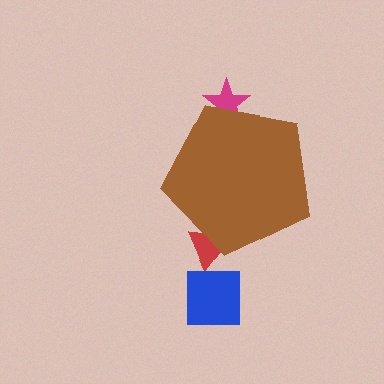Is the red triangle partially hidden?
Yes, the red triangle is partially hidden behind the brown pentagon.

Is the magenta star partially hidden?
Yes, the magenta star is partially hidden behind the brown pentagon.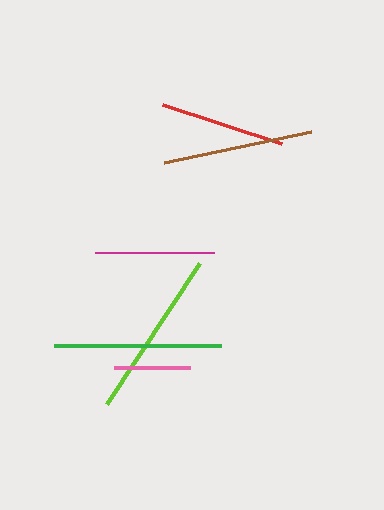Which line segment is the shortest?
The pink line is the shortest at approximately 77 pixels.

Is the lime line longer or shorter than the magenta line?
The lime line is longer than the magenta line.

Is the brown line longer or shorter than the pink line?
The brown line is longer than the pink line.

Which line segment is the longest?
The lime line is the longest at approximately 168 pixels.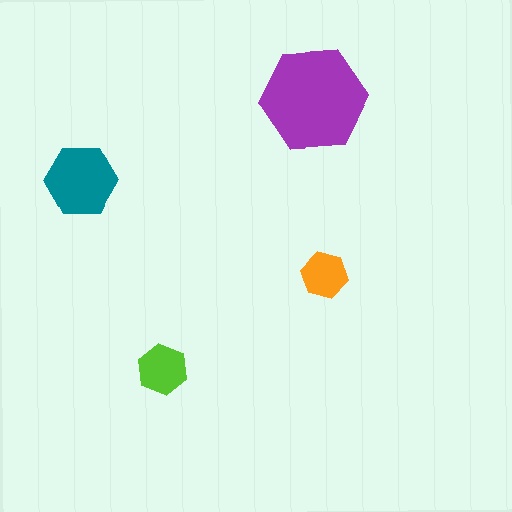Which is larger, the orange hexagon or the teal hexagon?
The teal one.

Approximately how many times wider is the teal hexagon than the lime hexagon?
About 1.5 times wider.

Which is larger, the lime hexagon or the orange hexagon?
The lime one.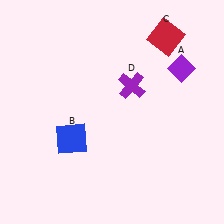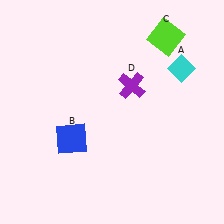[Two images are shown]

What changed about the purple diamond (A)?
In Image 1, A is purple. In Image 2, it changed to cyan.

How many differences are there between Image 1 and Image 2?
There are 2 differences between the two images.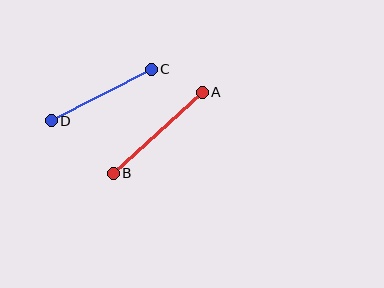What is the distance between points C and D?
The distance is approximately 112 pixels.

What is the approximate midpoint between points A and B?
The midpoint is at approximately (158, 133) pixels.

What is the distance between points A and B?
The distance is approximately 120 pixels.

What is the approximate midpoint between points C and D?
The midpoint is at approximately (101, 95) pixels.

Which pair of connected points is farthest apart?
Points A and B are farthest apart.